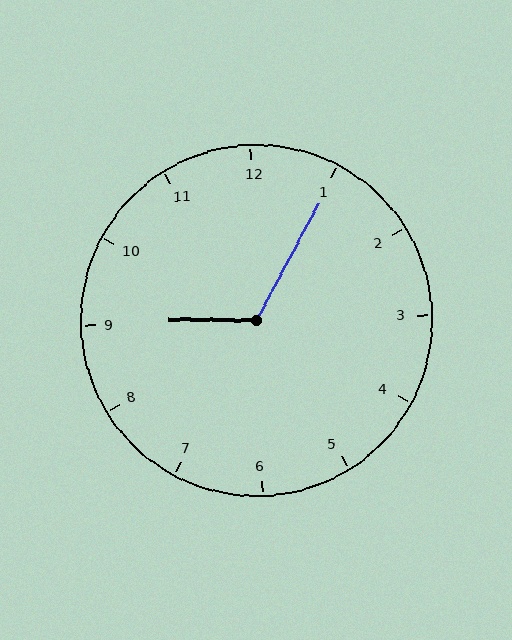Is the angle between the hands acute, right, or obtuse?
It is obtuse.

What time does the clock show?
9:05.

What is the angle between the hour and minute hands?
Approximately 118 degrees.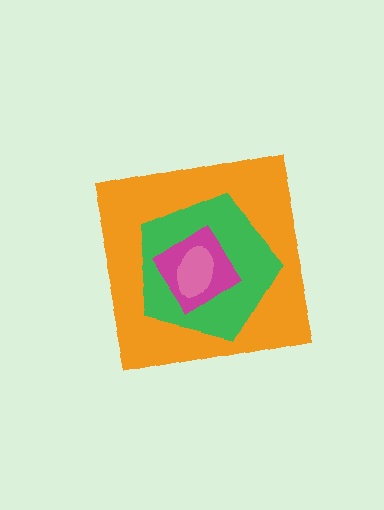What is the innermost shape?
The pink ellipse.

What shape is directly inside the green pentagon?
The magenta diamond.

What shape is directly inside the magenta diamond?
The pink ellipse.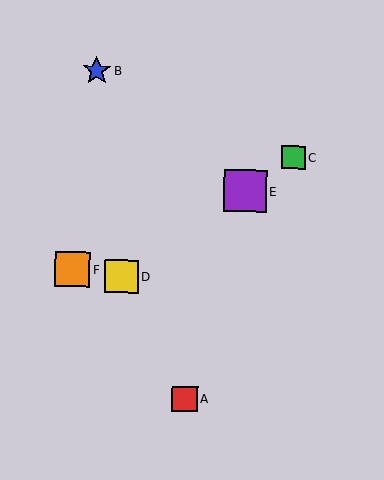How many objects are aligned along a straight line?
3 objects (C, D, E) are aligned along a straight line.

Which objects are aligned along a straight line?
Objects C, D, E are aligned along a straight line.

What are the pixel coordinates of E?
Object E is at (245, 191).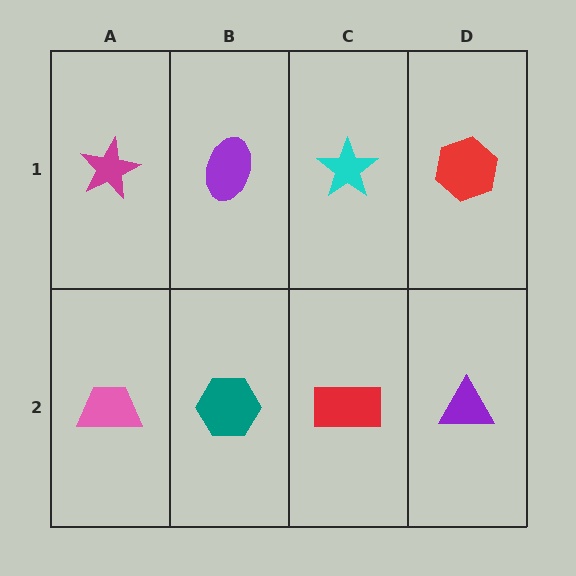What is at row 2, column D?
A purple triangle.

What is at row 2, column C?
A red rectangle.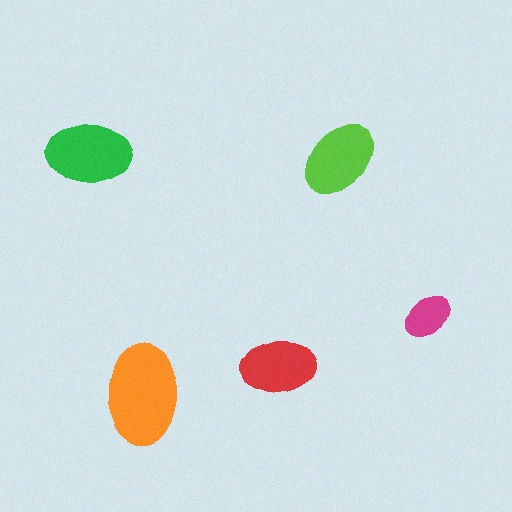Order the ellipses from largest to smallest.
the orange one, the green one, the lime one, the red one, the magenta one.